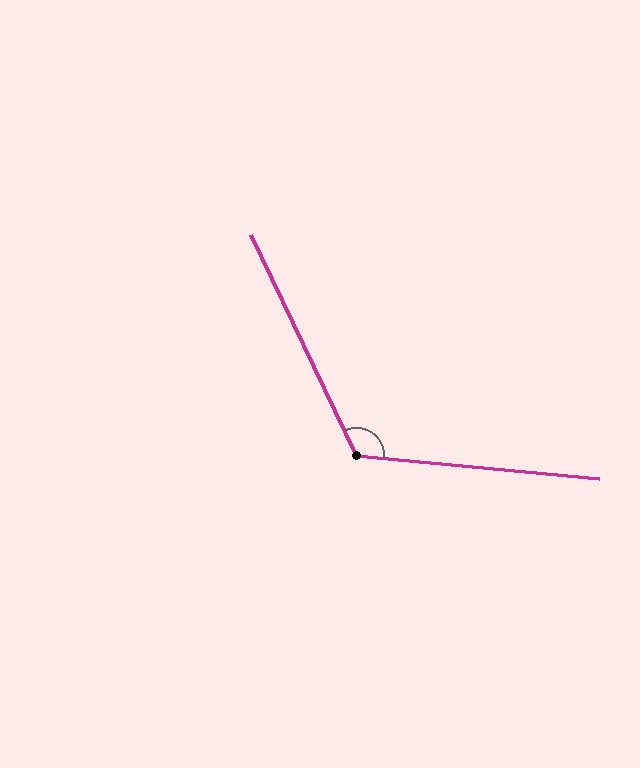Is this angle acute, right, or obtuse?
It is obtuse.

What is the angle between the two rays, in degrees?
Approximately 121 degrees.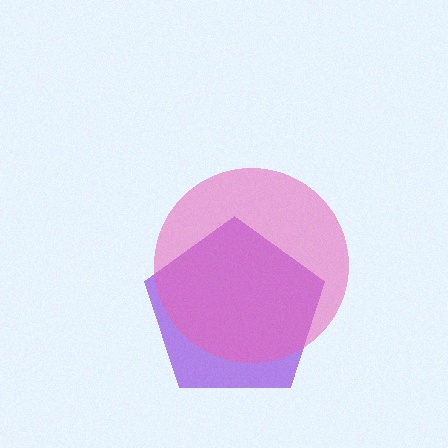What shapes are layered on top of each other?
The layered shapes are: a purple pentagon, a pink circle.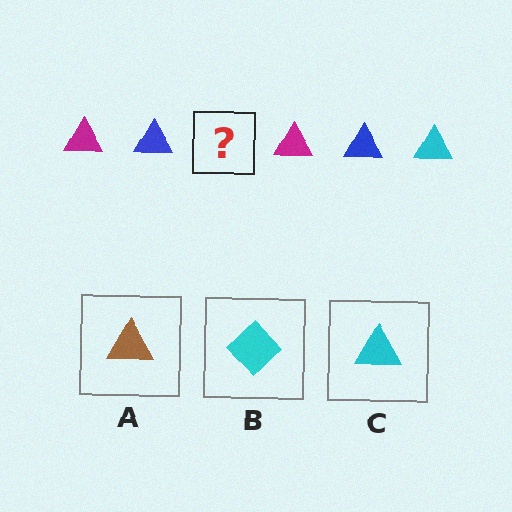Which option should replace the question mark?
Option C.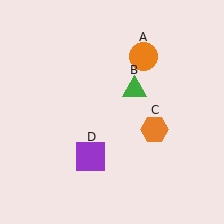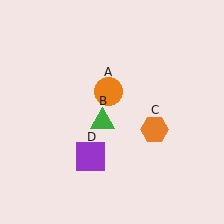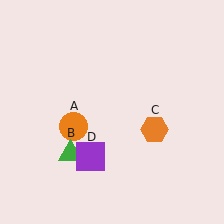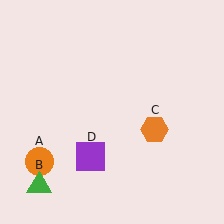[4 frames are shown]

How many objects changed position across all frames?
2 objects changed position: orange circle (object A), green triangle (object B).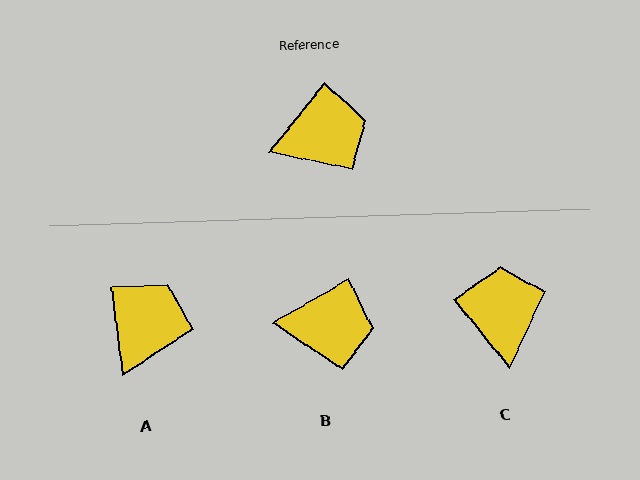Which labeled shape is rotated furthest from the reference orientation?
C, about 77 degrees away.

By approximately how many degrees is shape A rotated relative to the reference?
Approximately 45 degrees counter-clockwise.